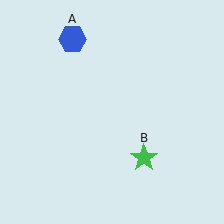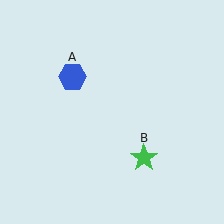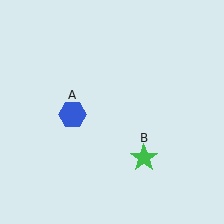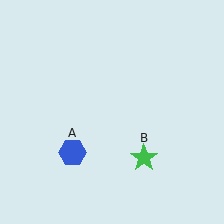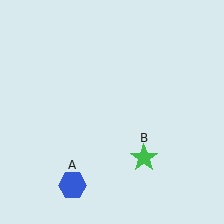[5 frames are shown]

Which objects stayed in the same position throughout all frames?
Green star (object B) remained stationary.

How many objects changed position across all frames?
1 object changed position: blue hexagon (object A).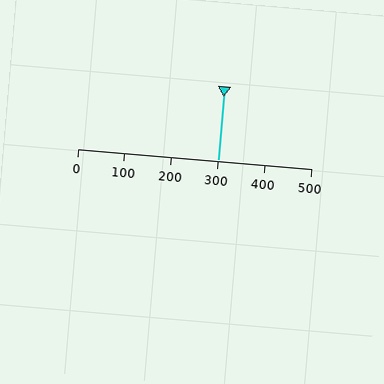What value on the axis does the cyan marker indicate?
The marker indicates approximately 300.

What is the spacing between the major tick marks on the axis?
The major ticks are spaced 100 apart.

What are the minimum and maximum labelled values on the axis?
The axis runs from 0 to 500.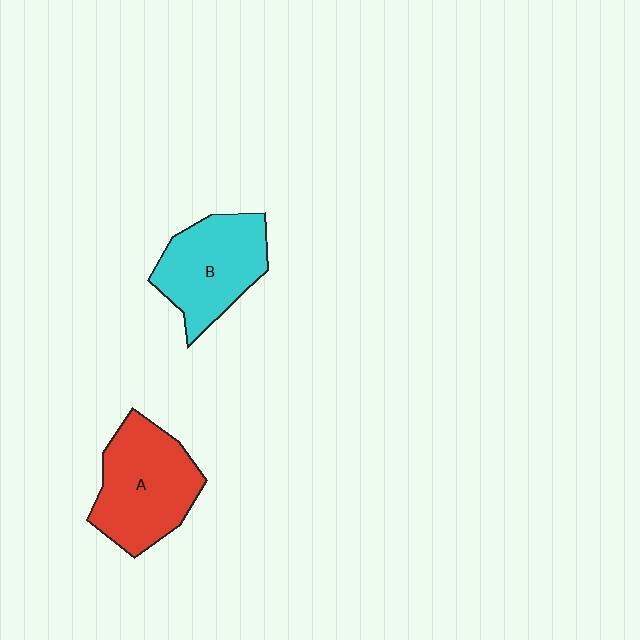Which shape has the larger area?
Shape A (red).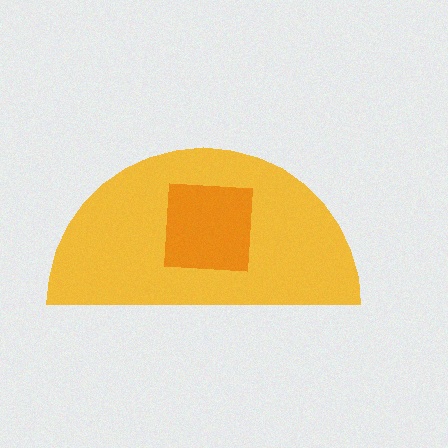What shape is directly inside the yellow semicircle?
The orange square.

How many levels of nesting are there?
2.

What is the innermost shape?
The orange square.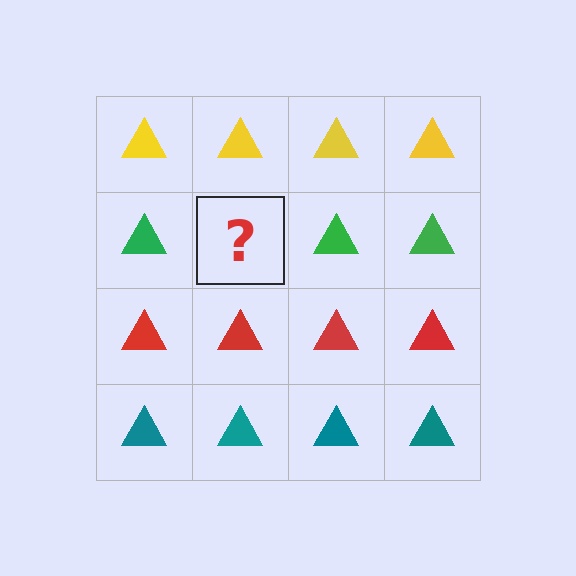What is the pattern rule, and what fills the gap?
The rule is that each row has a consistent color. The gap should be filled with a green triangle.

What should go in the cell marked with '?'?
The missing cell should contain a green triangle.